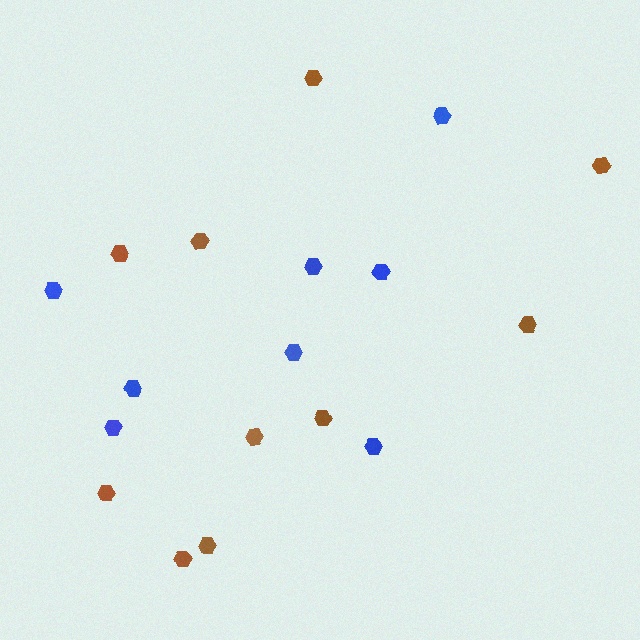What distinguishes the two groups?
There are 2 groups: one group of brown hexagons (10) and one group of blue hexagons (8).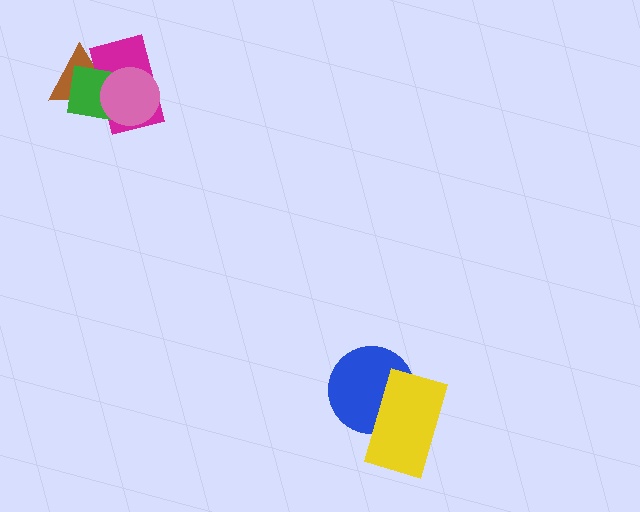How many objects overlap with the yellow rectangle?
1 object overlaps with the yellow rectangle.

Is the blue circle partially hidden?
Yes, it is partially covered by another shape.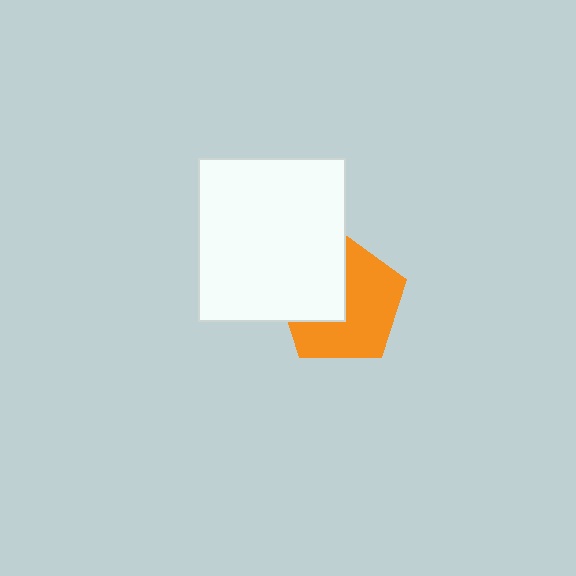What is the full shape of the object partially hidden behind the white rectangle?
The partially hidden object is an orange pentagon.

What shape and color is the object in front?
The object in front is a white rectangle.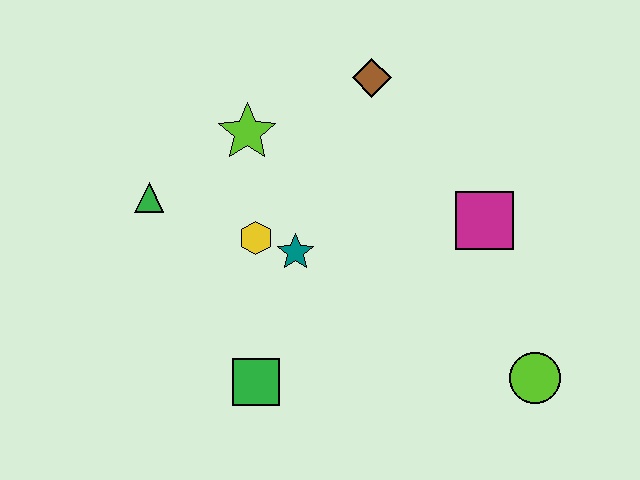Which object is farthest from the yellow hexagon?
The lime circle is farthest from the yellow hexagon.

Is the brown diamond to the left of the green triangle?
No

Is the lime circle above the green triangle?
No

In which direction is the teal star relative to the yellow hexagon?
The teal star is to the right of the yellow hexagon.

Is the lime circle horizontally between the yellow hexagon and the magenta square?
No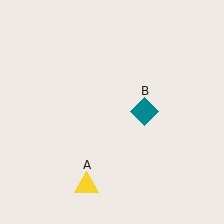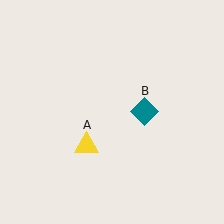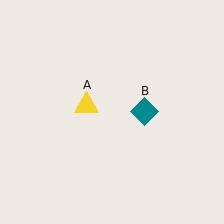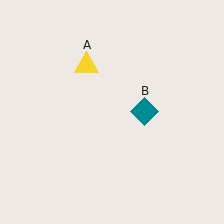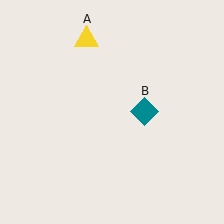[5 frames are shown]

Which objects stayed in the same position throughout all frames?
Teal diamond (object B) remained stationary.